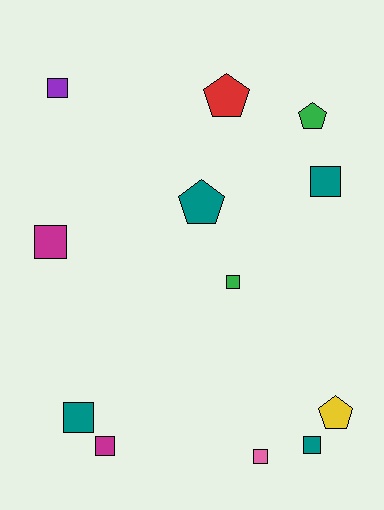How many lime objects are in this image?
There are no lime objects.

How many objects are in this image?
There are 12 objects.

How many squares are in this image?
There are 8 squares.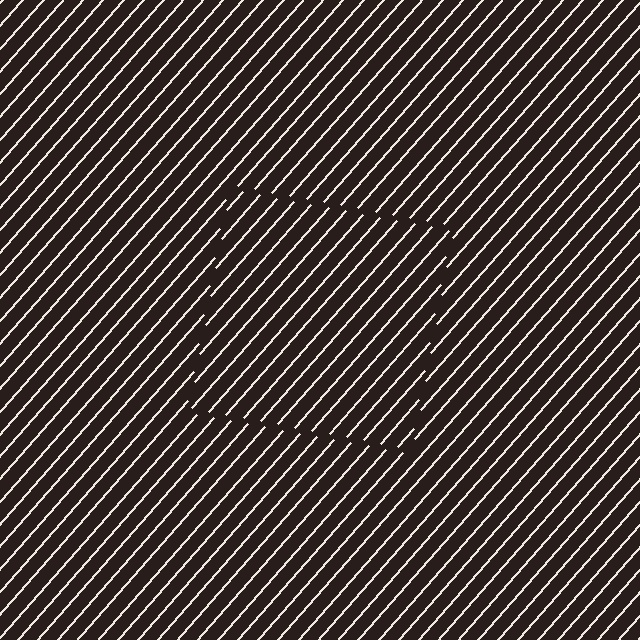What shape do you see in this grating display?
An illusory square. The interior of the shape contains the same grating, shifted by half a period — the contour is defined by the phase discontinuity where line-ends from the inner and outer gratings abut.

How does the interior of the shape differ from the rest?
The interior of the shape contains the same grating, shifted by half a period — the contour is defined by the phase discontinuity where line-ends from the inner and outer gratings abut.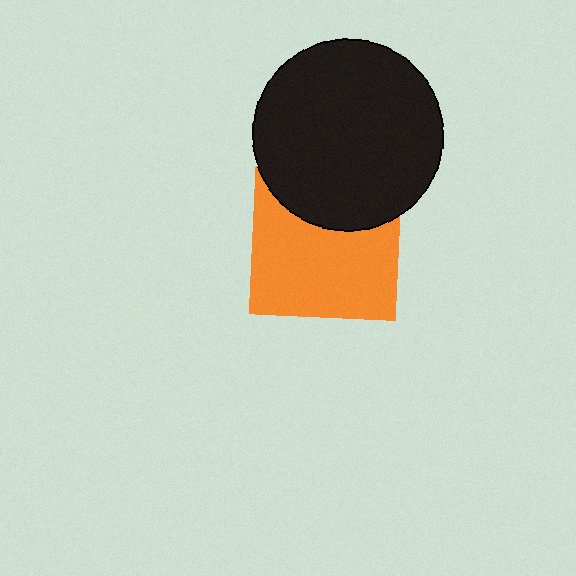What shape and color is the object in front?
The object in front is a black circle.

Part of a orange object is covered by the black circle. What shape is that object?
It is a square.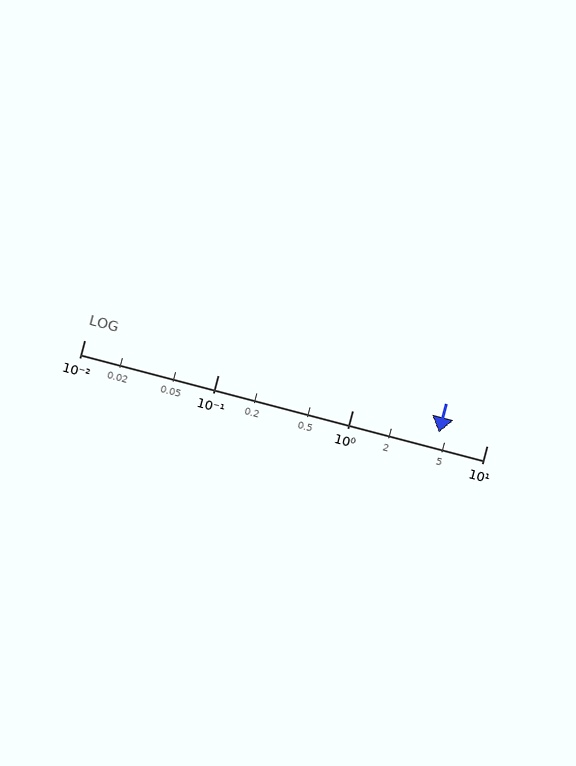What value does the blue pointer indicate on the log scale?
The pointer indicates approximately 4.4.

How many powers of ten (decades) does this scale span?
The scale spans 3 decades, from 0.01 to 10.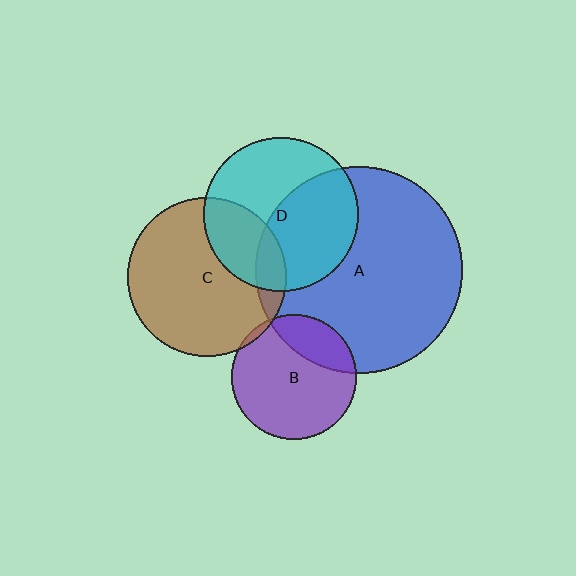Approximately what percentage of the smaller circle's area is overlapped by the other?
Approximately 10%.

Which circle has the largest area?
Circle A (blue).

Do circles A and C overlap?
Yes.